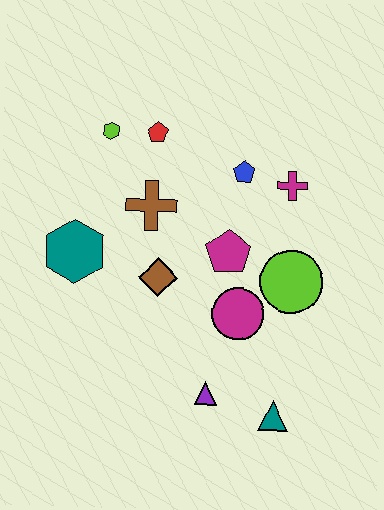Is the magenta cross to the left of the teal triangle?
No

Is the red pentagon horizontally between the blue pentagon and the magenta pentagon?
No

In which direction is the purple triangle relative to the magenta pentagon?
The purple triangle is below the magenta pentagon.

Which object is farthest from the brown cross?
The teal triangle is farthest from the brown cross.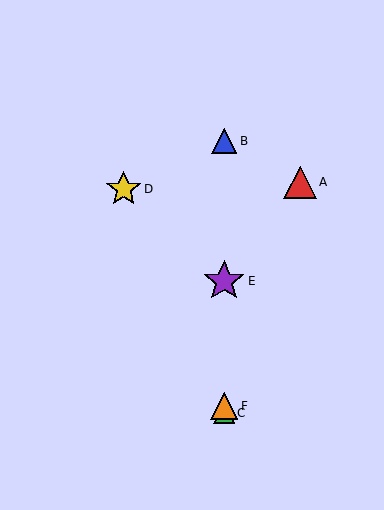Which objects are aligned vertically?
Objects B, C, E, F are aligned vertically.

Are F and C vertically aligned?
Yes, both are at x≈224.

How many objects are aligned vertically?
4 objects (B, C, E, F) are aligned vertically.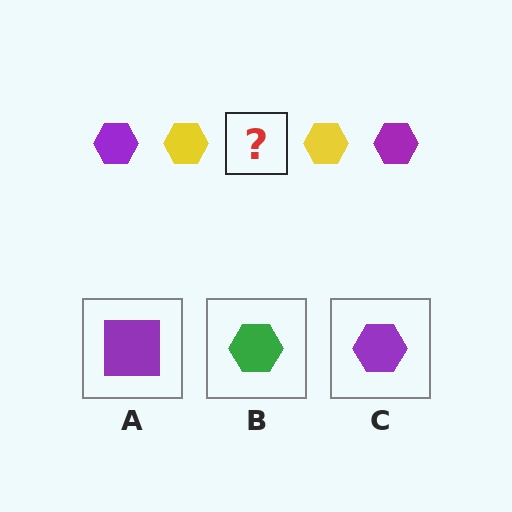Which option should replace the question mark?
Option C.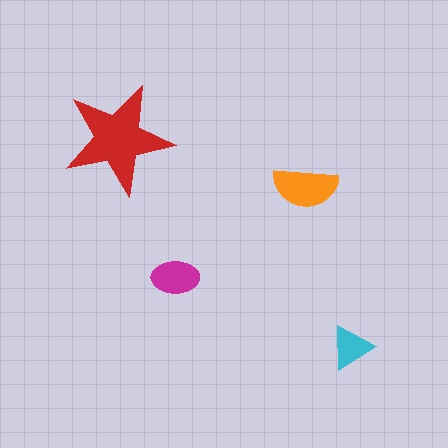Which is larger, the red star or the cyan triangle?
The red star.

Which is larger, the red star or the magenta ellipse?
The red star.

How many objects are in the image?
There are 4 objects in the image.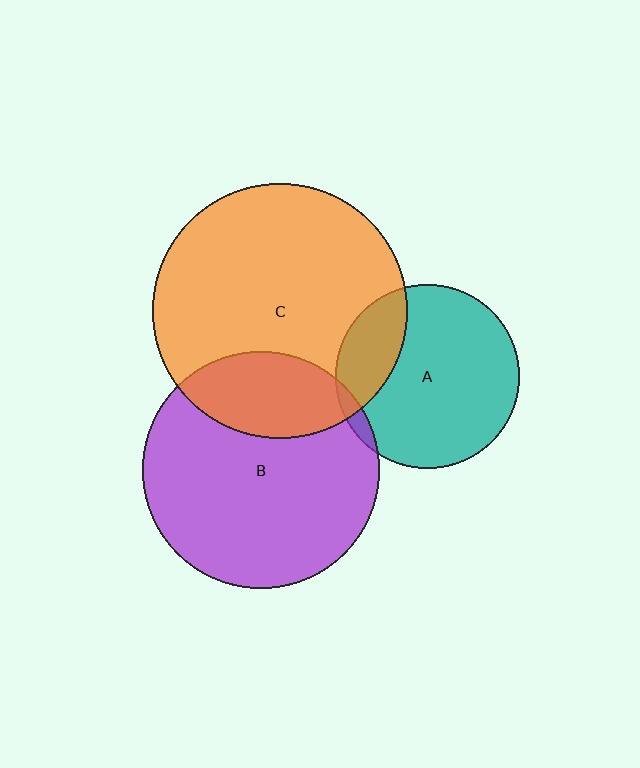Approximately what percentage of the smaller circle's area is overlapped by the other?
Approximately 5%.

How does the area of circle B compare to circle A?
Approximately 1.6 times.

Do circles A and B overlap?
Yes.